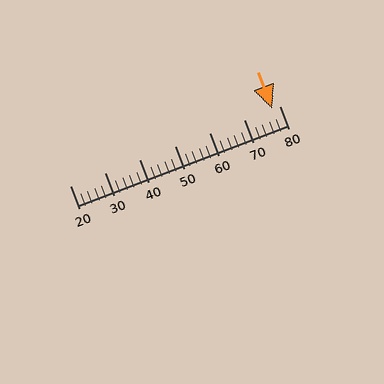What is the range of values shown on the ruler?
The ruler shows values from 20 to 80.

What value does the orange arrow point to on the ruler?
The orange arrow points to approximately 78.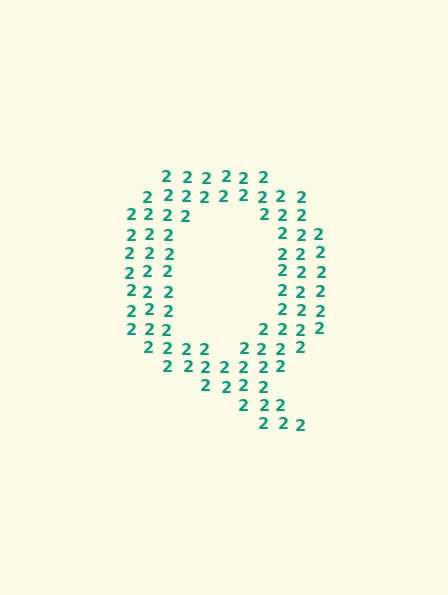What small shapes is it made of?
It is made of small digit 2's.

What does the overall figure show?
The overall figure shows the letter Q.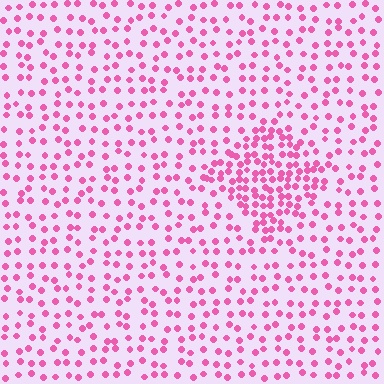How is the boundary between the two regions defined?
The boundary is defined by a change in element density (approximately 2.2x ratio). All elements are the same color, size, and shape.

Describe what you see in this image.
The image contains small pink elements arranged at two different densities. A diamond-shaped region is visible where the elements are more densely packed than the surrounding area.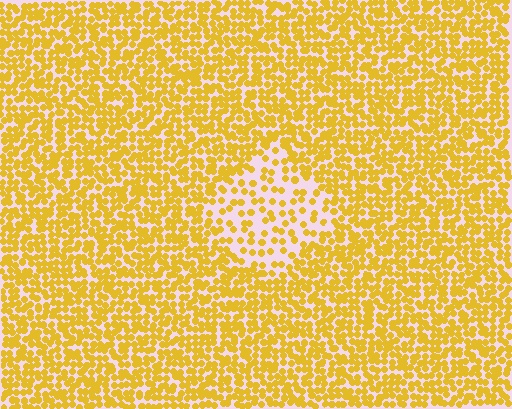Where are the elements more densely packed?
The elements are more densely packed outside the diamond boundary.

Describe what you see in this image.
The image contains small yellow elements arranged at two different densities. A diamond-shaped region is visible where the elements are less densely packed than the surrounding area.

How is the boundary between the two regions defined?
The boundary is defined by a change in element density (approximately 2.3x ratio). All elements are the same color, size, and shape.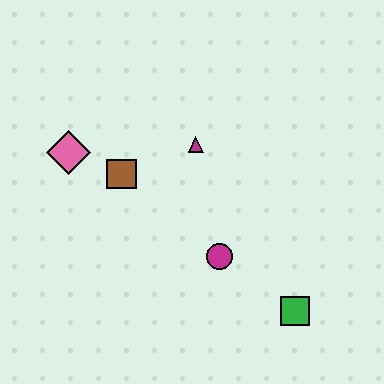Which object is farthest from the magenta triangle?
The green square is farthest from the magenta triangle.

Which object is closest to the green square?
The magenta circle is closest to the green square.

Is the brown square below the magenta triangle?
Yes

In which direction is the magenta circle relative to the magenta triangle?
The magenta circle is below the magenta triangle.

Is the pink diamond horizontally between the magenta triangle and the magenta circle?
No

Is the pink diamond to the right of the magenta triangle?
No